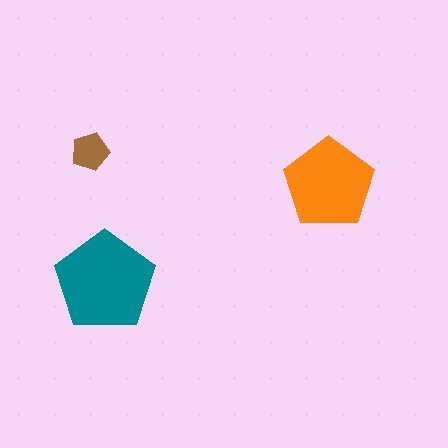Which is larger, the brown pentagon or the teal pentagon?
The teal one.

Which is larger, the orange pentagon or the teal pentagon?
The teal one.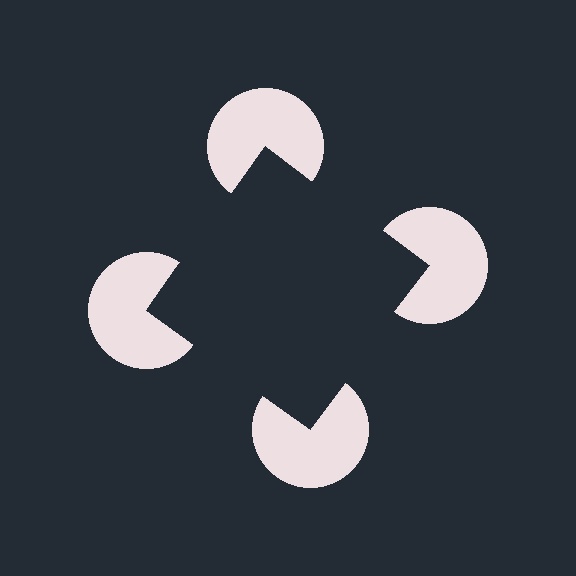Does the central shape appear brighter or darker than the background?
It typically appears slightly darker than the background, even though no actual brightness change is drawn.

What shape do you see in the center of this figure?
An illusory square — its edges are inferred from the aligned wedge cuts in the pac-man discs, not physically drawn.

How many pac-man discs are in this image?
There are 4 — one at each vertex of the illusory square.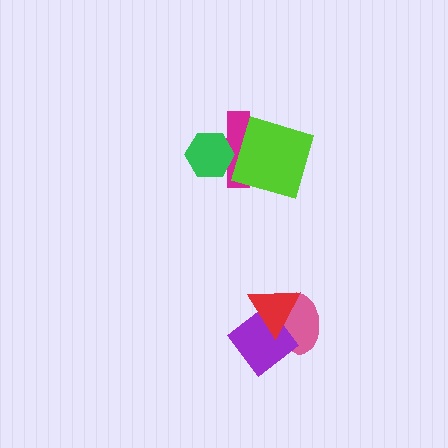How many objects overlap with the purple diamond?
2 objects overlap with the purple diamond.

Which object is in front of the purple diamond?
The red triangle is in front of the purple diamond.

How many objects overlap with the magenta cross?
2 objects overlap with the magenta cross.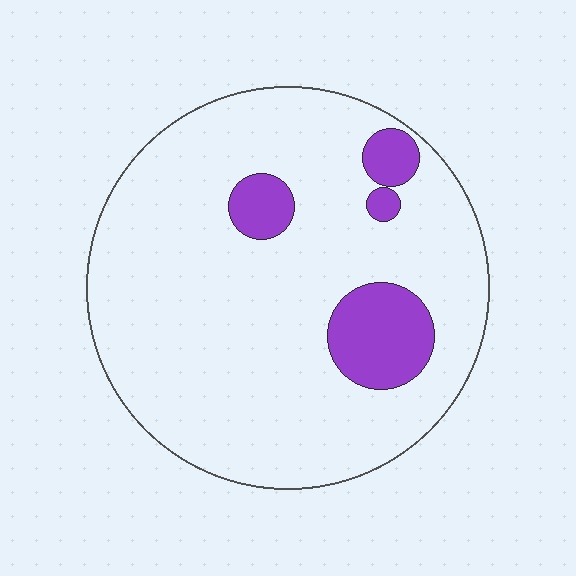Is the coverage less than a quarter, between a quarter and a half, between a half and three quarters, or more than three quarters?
Less than a quarter.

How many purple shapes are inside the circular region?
4.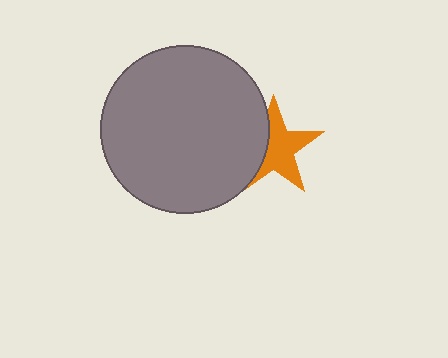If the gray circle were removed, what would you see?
You would see the complete orange star.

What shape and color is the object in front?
The object in front is a gray circle.